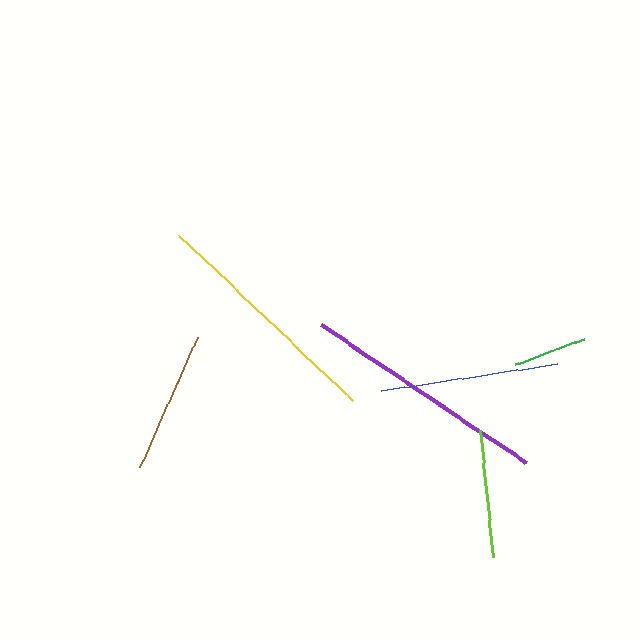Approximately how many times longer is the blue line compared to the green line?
The blue line is approximately 2.5 times the length of the green line.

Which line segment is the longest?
The purple line is the longest at approximately 248 pixels.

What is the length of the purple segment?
The purple segment is approximately 248 pixels long.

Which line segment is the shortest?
The green line is the shortest at approximately 72 pixels.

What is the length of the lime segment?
The lime segment is approximately 127 pixels long.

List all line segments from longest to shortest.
From longest to shortest: purple, yellow, blue, brown, lime, green.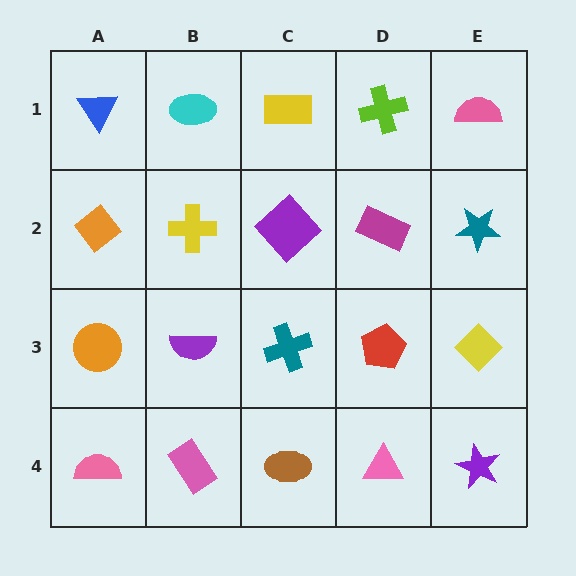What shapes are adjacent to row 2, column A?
A blue triangle (row 1, column A), an orange circle (row 3, column A), a yellow cross (row 2, column B).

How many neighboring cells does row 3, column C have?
4.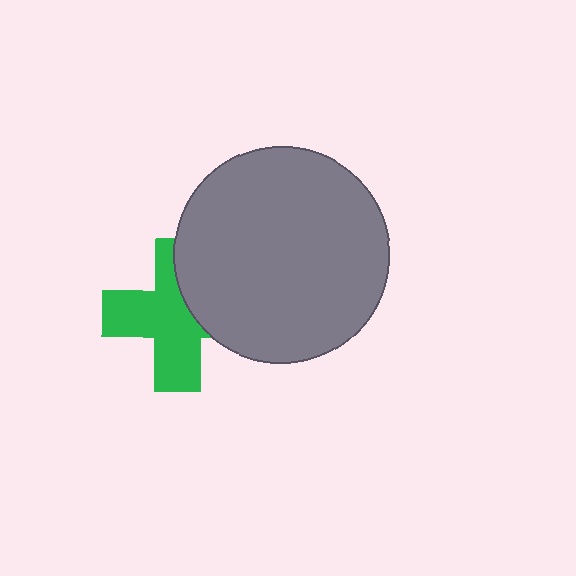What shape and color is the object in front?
The object in front is a gray circle.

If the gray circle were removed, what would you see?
You would see the complete green cross.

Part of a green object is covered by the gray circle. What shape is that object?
It is a cross.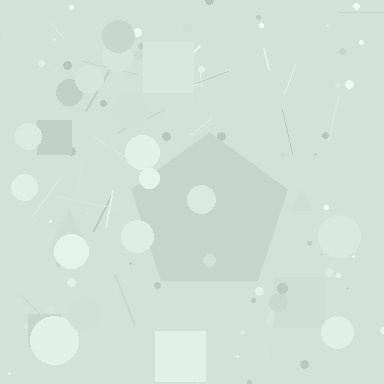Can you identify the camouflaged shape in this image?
The camouflaged shape is a pentagon.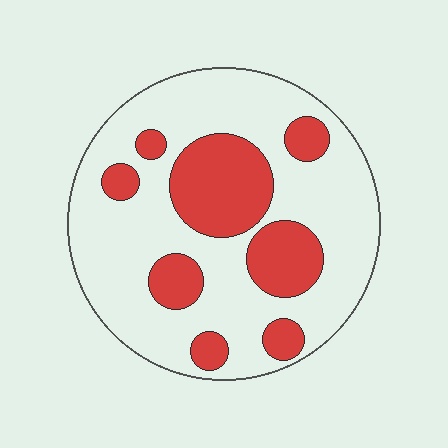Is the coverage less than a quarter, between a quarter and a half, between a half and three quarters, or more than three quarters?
Between a quarter and a half.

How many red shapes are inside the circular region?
8.